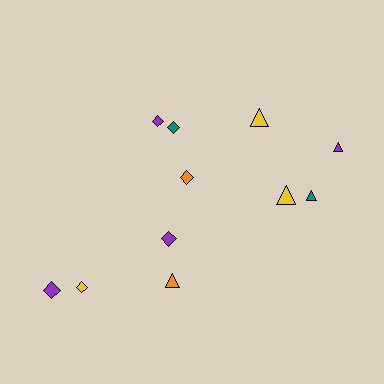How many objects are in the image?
There are 11 objects.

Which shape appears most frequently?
Diamond, with 6 objects.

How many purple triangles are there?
There is 1 purple triangle.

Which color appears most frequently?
Purple, with 4 objects.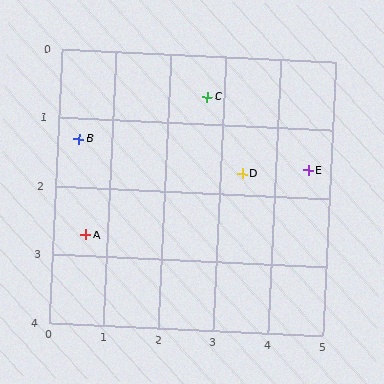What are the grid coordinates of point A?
Point A is at approximately (0.6, 2.7).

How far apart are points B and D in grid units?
Points B and D are about 3.0 grid units apart.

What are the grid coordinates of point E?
Point E is at approximately (4.6, 1.6).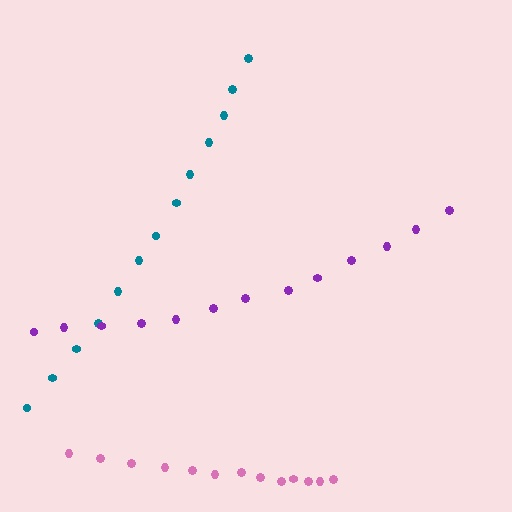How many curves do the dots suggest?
There are 3 distinct paths.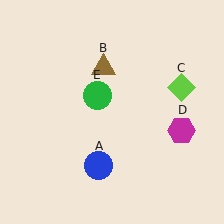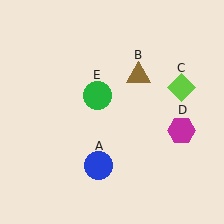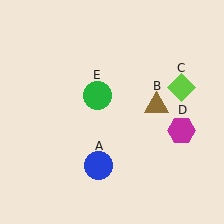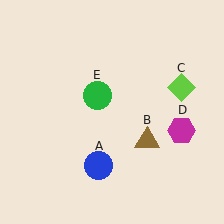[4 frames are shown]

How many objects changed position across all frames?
1 object changed position: brown triangle (object B).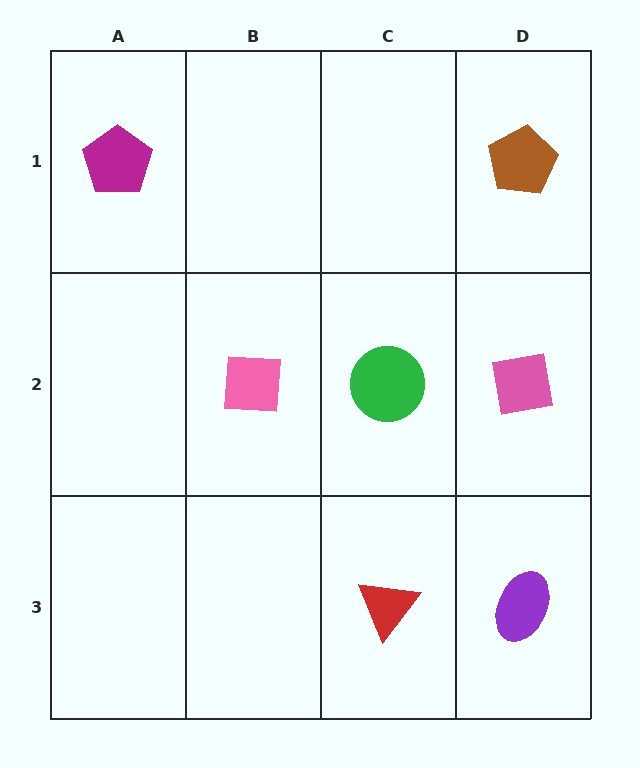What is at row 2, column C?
A green circle.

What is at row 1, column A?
A magenta pentagon.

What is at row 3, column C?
A red triangle.